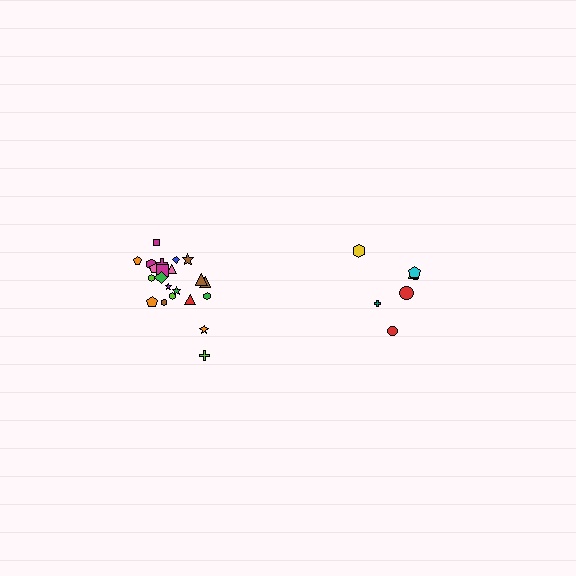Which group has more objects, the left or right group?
The left group.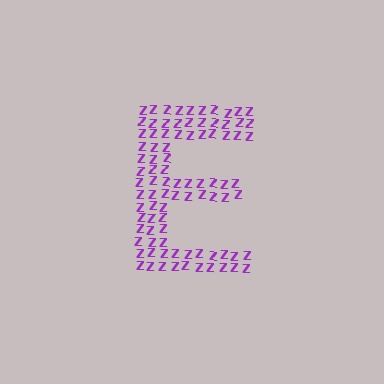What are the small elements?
The small elements are letter Z's.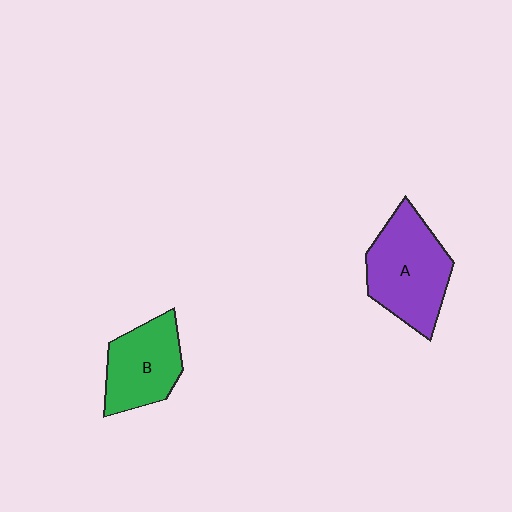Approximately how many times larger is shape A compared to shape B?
Approximately 1.3 times.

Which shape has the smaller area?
Shape B (green).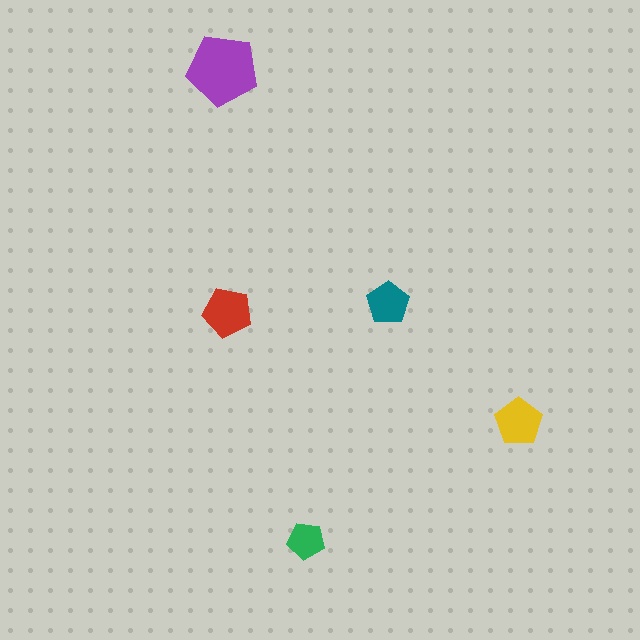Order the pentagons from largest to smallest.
the purple one, the red one, the yellow one, the teal one, the green one.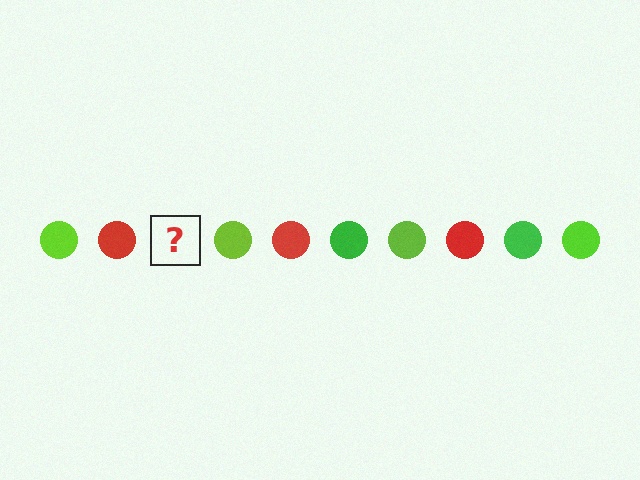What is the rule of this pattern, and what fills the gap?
The rule is that the pattern cycles through lime, red, green circles. The gap should be filled with a green circle.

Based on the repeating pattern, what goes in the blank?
The blank should be a green circle.